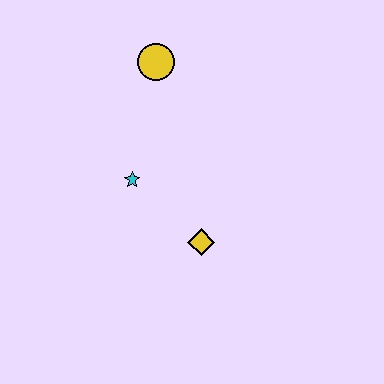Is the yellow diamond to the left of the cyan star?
No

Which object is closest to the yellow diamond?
The cyan star is closest to the yellow diamond.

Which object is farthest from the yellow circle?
The yellow diamond is farthest from the yellow circle.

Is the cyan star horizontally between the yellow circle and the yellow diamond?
No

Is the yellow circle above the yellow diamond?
Yes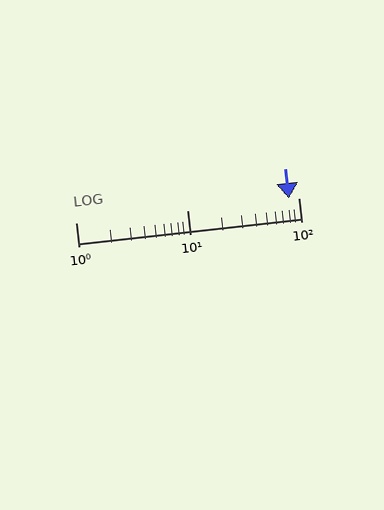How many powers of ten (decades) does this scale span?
The scale spans 2 decades, from 1 to 100.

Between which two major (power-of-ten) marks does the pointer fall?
The pointer is between 10 and 100.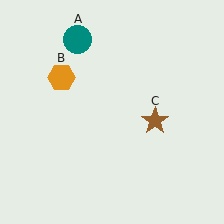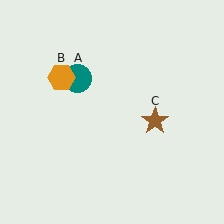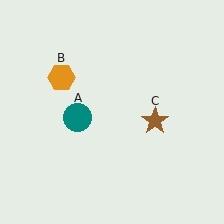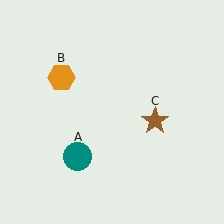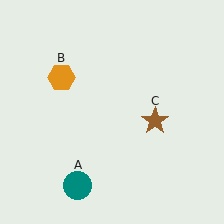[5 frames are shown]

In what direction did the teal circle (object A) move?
The teal circle (object A) moved down.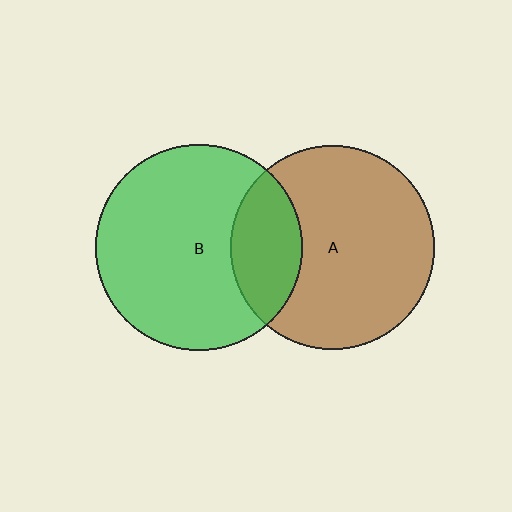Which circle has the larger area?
Circle B (green).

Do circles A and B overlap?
Yes.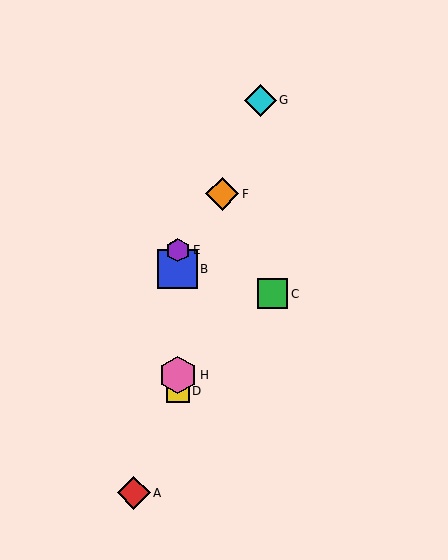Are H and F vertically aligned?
No, H is at x≈178 and F is at x≈222.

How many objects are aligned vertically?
4 objects (B, D, E, H) are aligned vertically.